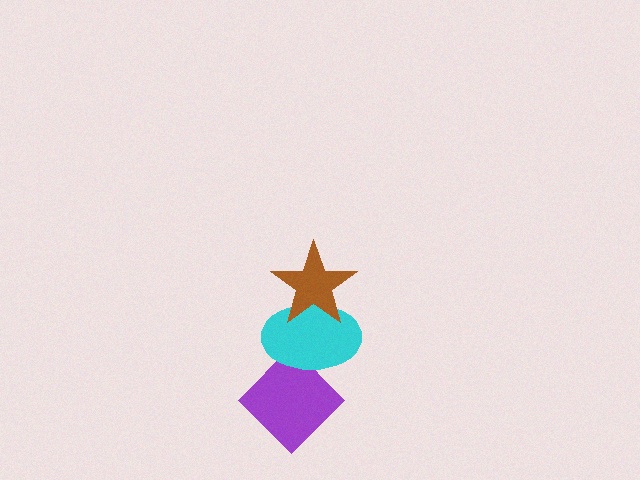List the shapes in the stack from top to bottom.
From top to bottom: the brown star, the cyan ellipse, the purple diamond.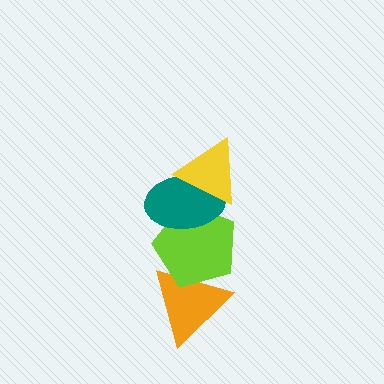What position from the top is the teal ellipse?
The teal ellipse is 2nd from the top.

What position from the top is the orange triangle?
The orange triangle is 4th from the top.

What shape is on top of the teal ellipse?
The yellow triangle is on top of the teal ellipse.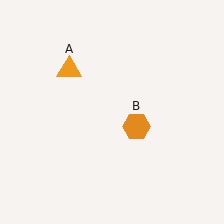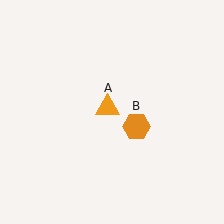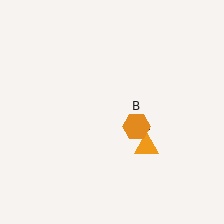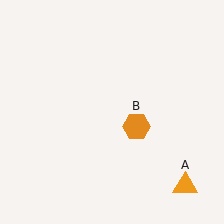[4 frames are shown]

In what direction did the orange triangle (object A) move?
The orange triangle (object A) moved down and to the right.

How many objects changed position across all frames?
1 object changed position: orange triangle (object A).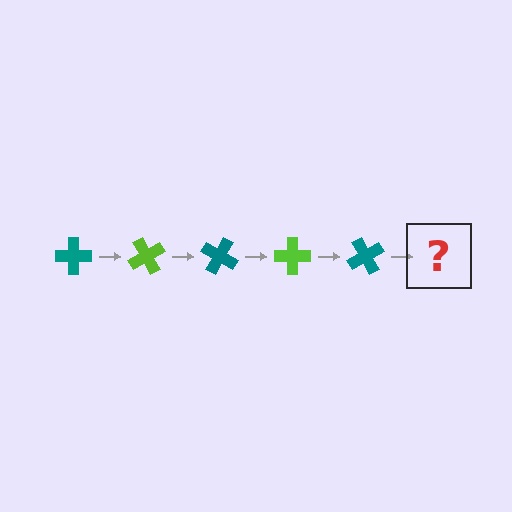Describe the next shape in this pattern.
It should be a lime cross, rotated 300 degrees from the start.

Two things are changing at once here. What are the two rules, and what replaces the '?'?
The two rules are that it rotates 60 degrees each step and the color cycles through teal and lime. The '?' should be a lime cross, rotated 300 degrees from the start.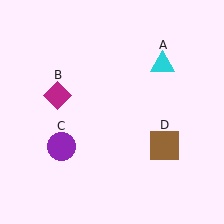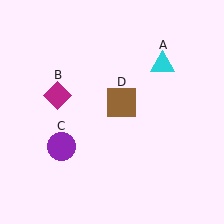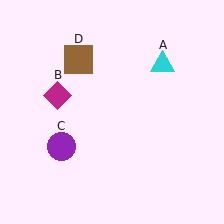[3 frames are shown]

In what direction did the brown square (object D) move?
The brown square (object D) moved up and to the left.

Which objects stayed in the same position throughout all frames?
Cyan triangle (object A) and magenta diamond (object B) and purple circle (object C) remained stationary.